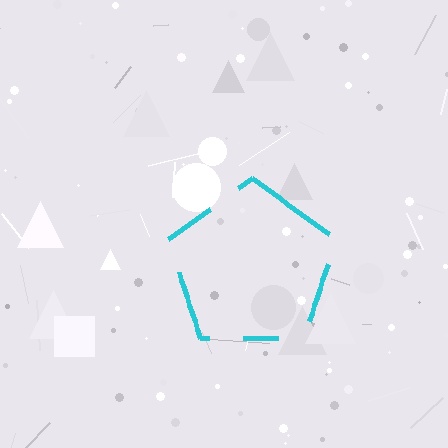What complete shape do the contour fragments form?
The contour fragments form a pentagon.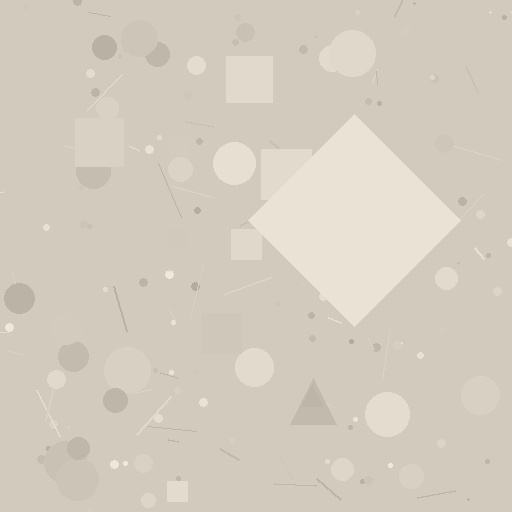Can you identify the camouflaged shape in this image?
The camouflaged shape is a diamond.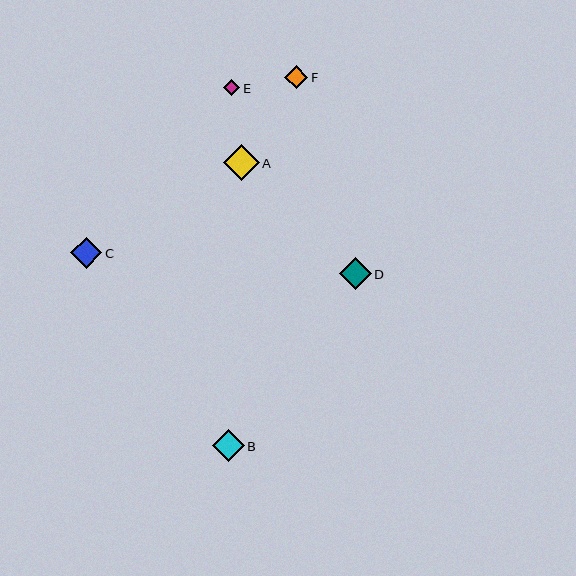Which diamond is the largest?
Diamond A is the largest with a size of approximately 36 pixels.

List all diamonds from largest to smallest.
From largest to smallest: A, B, D, C, F, E.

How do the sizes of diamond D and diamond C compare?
Diamond D and diamond C are approximately the same size.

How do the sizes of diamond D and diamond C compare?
Diamond D and diamond C are approximately the same size.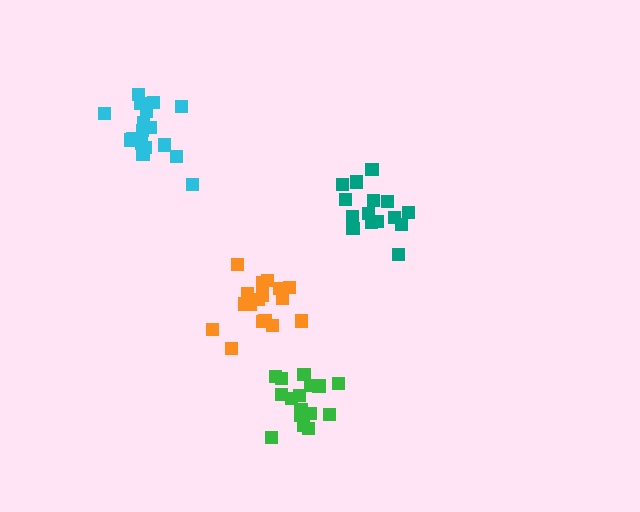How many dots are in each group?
Group 1: 15 dots, Group 2: 17 dots, Group 3: 17 dots, Group 4: 17 dots (66 total).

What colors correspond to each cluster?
The clusters are colored: teal, orange, green, cyan.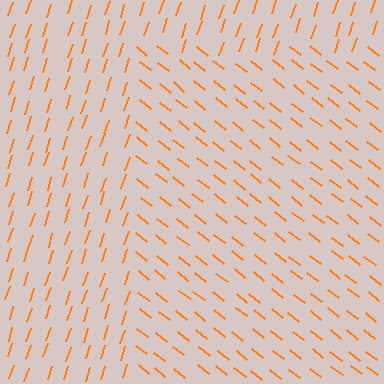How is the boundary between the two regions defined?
The boundary is defined purely by a change in line orientation (approximately 69 degrees difference). All lines are the same color and thickness.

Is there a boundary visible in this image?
Yes, there is a texture boundary formed by a change in line orientation.